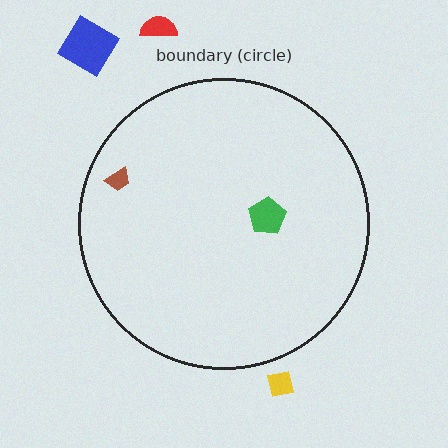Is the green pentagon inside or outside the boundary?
Inside.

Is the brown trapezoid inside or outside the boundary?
Inside.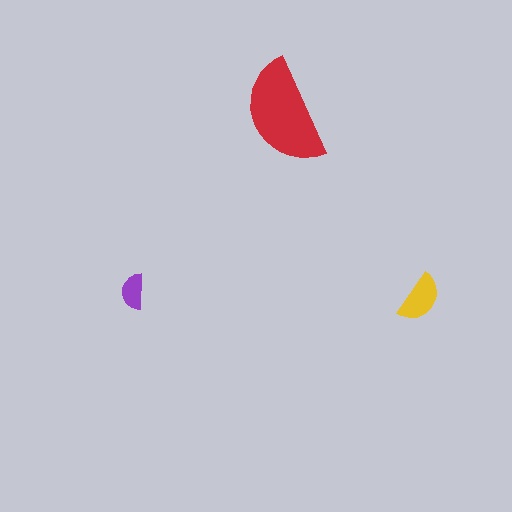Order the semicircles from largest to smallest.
the red one, the yellow one, the purple one.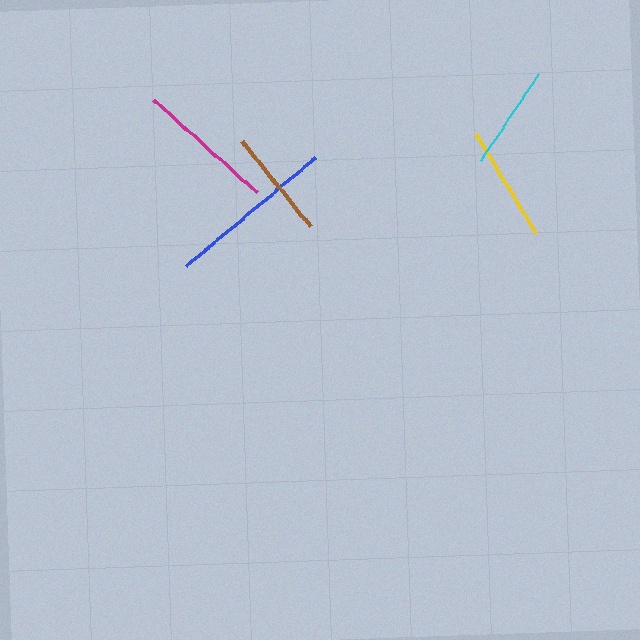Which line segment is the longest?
The blue line is the longest at approximately 169 pixels.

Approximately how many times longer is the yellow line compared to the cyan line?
The yellow line is approximately 1.1 times the length of the cyan line.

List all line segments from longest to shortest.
From longest to shortest: blue, magenta, yellow, brown, cyan.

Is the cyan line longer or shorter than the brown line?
The brown line is longer than the cyan line.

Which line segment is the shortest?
The cyan line is the shortest at approximately 104 pixels.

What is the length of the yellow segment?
The yellow segment is approximately 116 pixels long.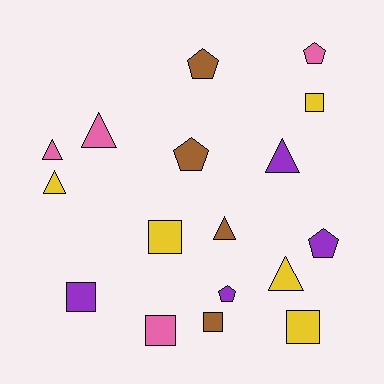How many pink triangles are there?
There are 2 pink triangles.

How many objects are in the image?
There are 17 objects.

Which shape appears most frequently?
Square, with 6 objects.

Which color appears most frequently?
Yellow, with 5 objects.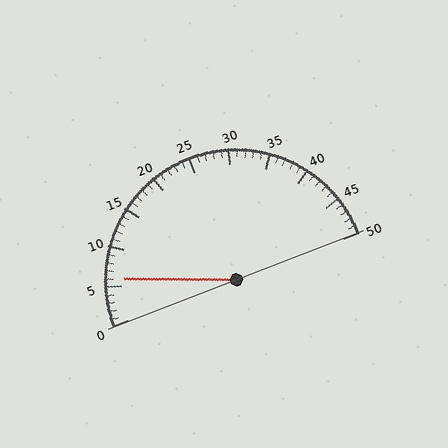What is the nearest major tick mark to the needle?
The nearest major tick mark is 5.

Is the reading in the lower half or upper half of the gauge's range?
The reading is in the lower half of the range (0 to 50).